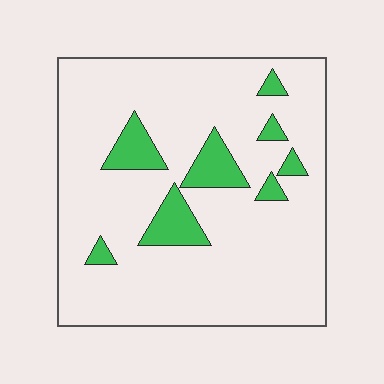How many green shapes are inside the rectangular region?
8.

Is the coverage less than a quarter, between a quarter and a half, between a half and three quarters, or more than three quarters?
Less than a quarter.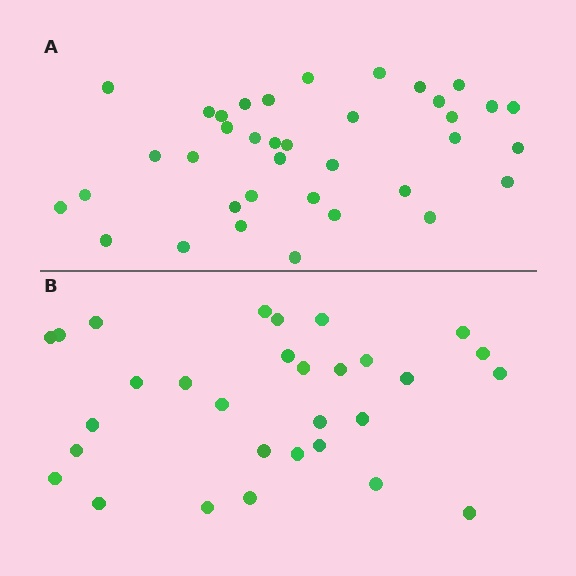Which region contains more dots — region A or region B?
Region A (the top region) has more dots.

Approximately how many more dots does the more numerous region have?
Region A has roughly 8 or so more dots than region B.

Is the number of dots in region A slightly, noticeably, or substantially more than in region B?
Region A has only slightly more — the two regions are fairly close. The ratio is roughly 1.2 to 1.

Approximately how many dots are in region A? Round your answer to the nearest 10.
About 40 dots. (The exact count is 37, which rounds to 40.)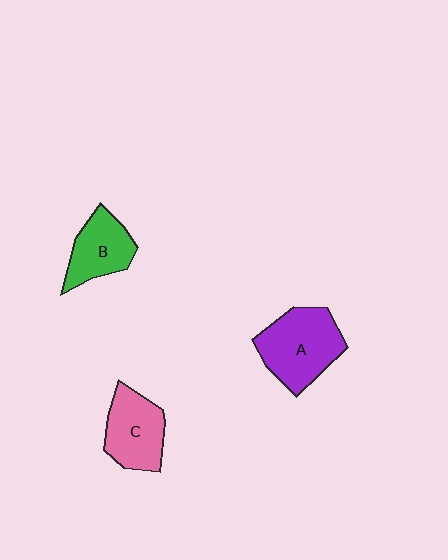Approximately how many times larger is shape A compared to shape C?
Approximately 1.3 times.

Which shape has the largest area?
Shape A (purple).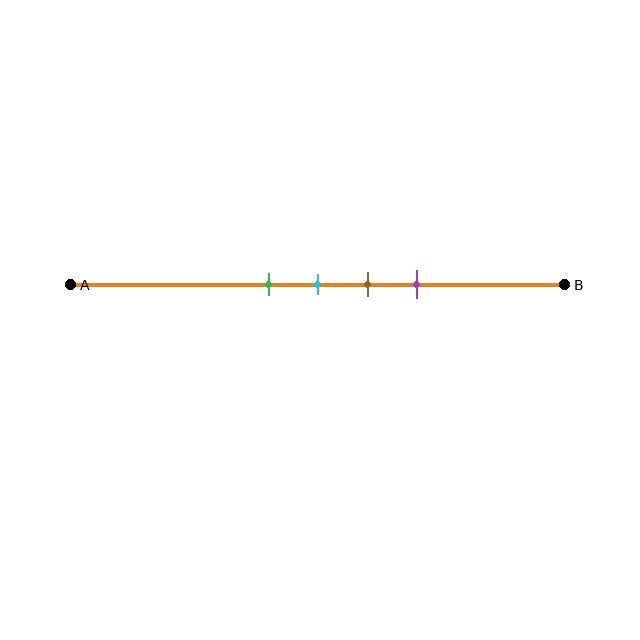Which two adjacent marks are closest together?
The green and cyan marks are the closest adjacent pair.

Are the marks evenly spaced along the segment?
Yes, the marks are approximately evenly spaced.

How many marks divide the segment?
There are 4 marks dividing the segment.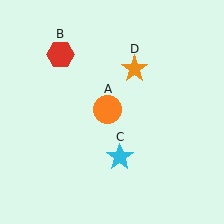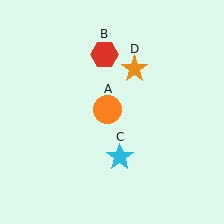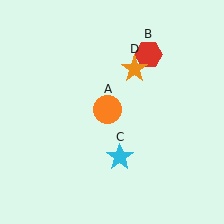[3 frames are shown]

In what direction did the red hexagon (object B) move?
The red hexagon (object B) moved right.